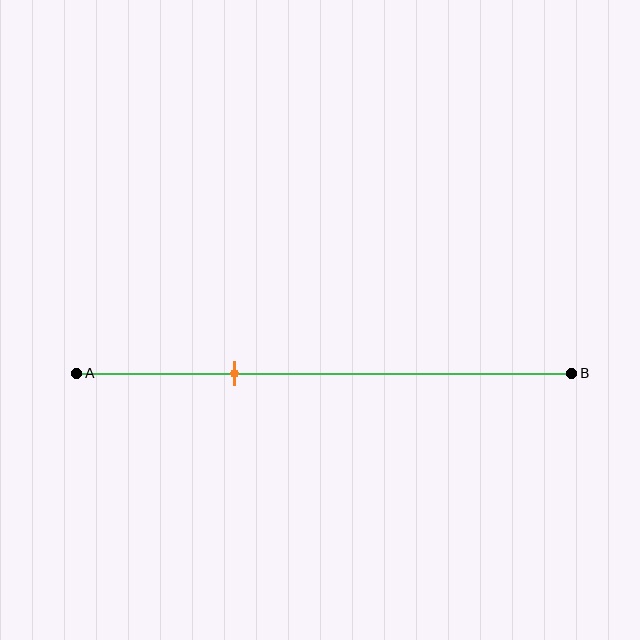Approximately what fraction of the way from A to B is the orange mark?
The orange mark is approximately 30% of the way from A to B.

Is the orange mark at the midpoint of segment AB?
No, the mark is at about 30% from A, not at the 50% midpoint.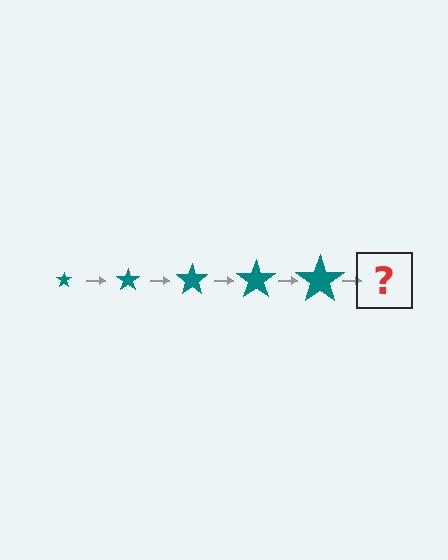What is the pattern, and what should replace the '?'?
The pattern is that the star gets progressively larger each step. The '?' should be a teal star, larger than the previous one.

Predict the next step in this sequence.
The next step is a teal star, larger than the previous one.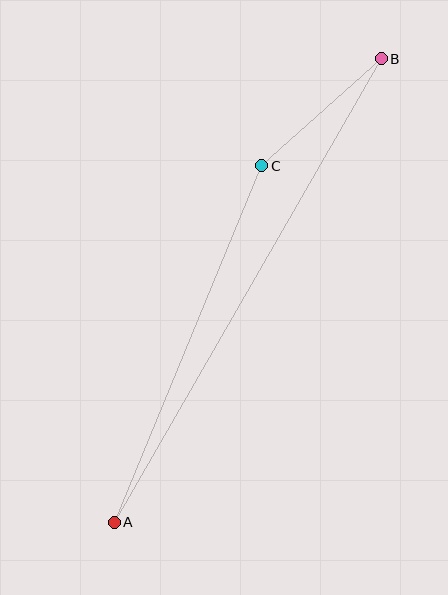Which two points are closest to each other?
Points B and C are closest to each other.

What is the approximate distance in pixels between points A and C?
The distance between A and C is approximately 386 pixels.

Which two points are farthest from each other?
Points A and B are farthest from each other.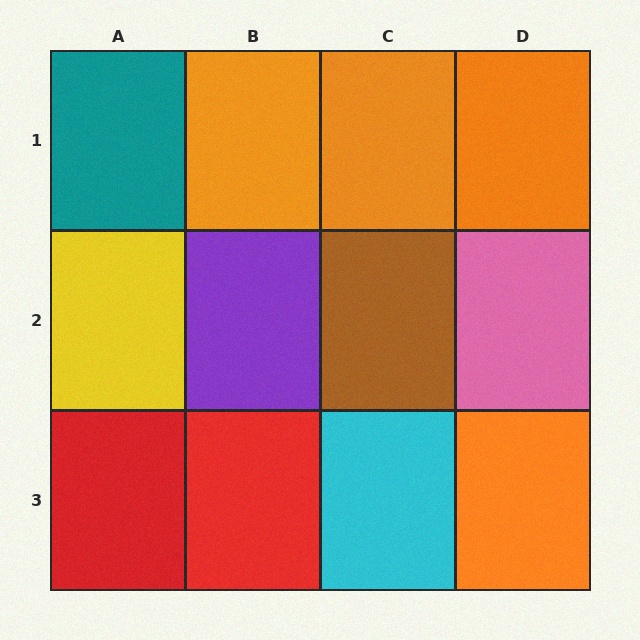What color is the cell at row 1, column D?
Orange.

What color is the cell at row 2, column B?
Purple.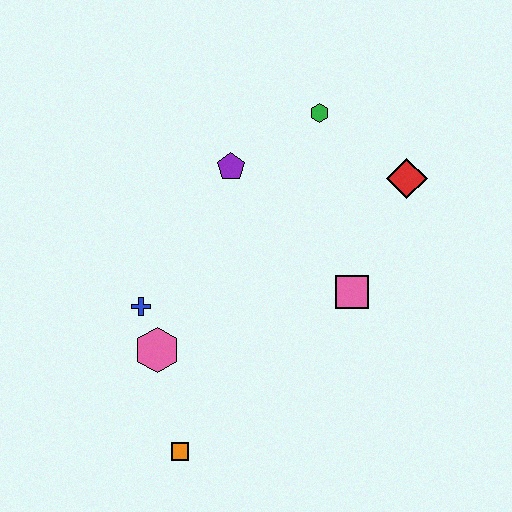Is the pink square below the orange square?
No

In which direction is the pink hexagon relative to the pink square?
The pink hexagon is to the left of the pink square.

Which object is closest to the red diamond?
The green hexagon is closest to the red diamond.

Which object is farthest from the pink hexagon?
The red diamond is farthest from the pink hexagon.